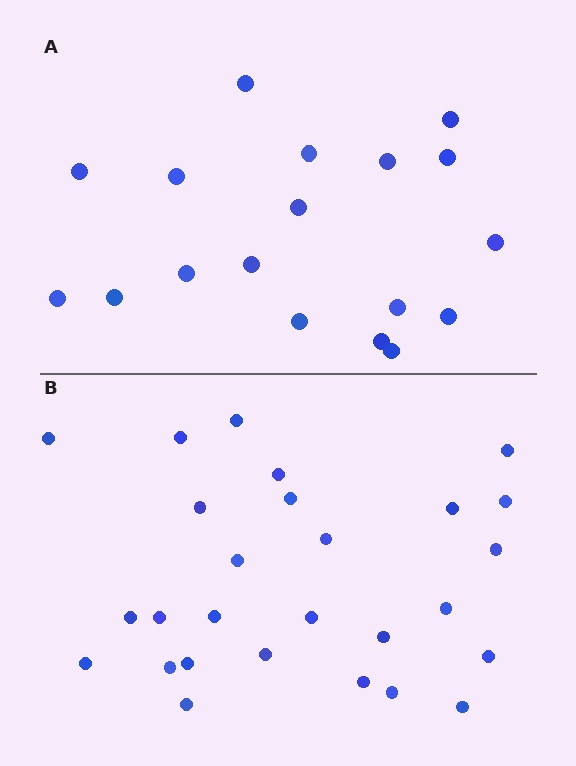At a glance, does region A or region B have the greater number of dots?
Region B (the bottom region) has more dots.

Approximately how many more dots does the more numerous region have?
Region B has roughly 8 or so more dots than region A.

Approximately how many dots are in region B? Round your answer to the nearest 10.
About 30 dots. (The exact count is 27, which rounds to 30.)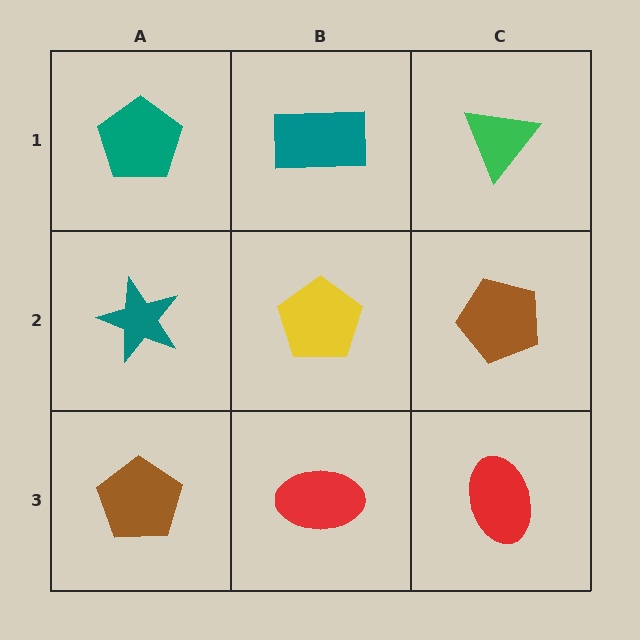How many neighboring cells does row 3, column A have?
2.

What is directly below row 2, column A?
A brown pentagon.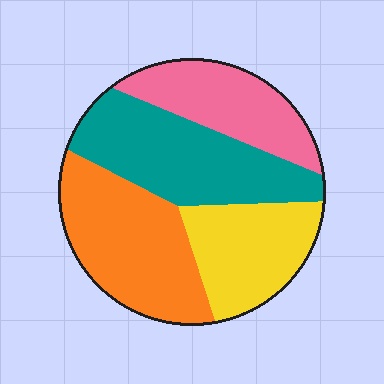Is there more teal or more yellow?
Teal.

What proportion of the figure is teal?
Teal covers 30% of the figure.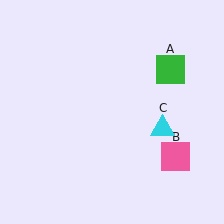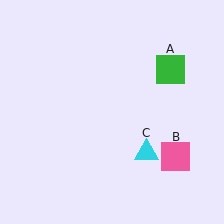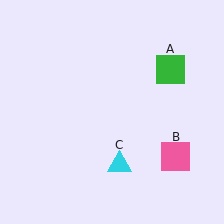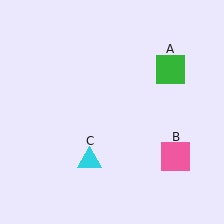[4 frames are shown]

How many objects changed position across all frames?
1 object changed position: cyan triangle (object C).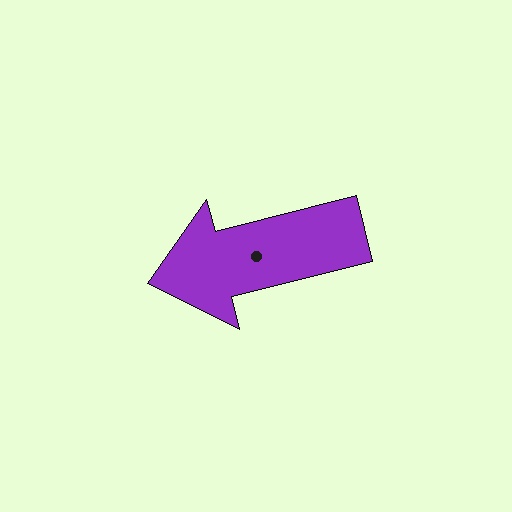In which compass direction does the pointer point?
West.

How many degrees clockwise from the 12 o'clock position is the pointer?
Approximately 256 degrees.